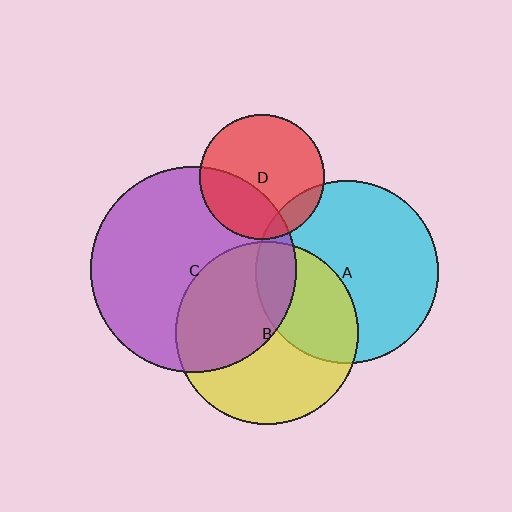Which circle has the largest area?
Circle C (purple).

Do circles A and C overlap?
Yes.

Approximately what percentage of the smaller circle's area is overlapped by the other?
Approximately 15%.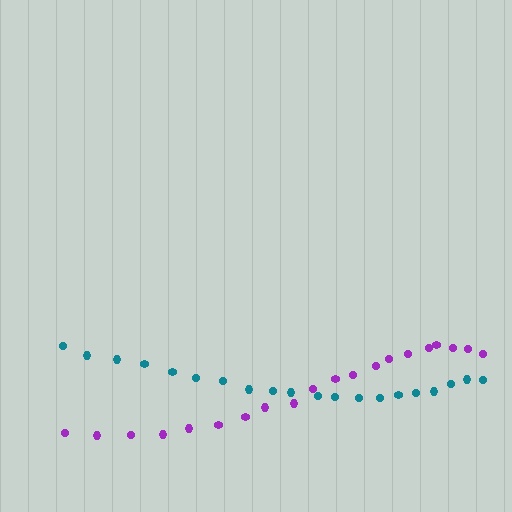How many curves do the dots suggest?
There are 2 distinct paths.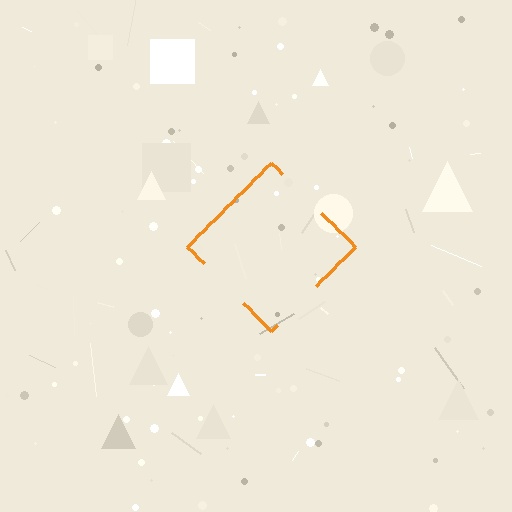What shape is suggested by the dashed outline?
The dashed outline suggests a diamond.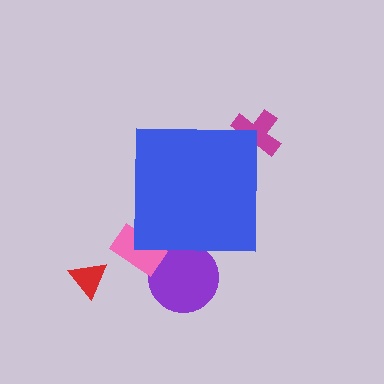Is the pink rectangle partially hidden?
Yes, the pink rectangle is partially hidden behind the blue square.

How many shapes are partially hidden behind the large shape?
3 shapes are partially hidden.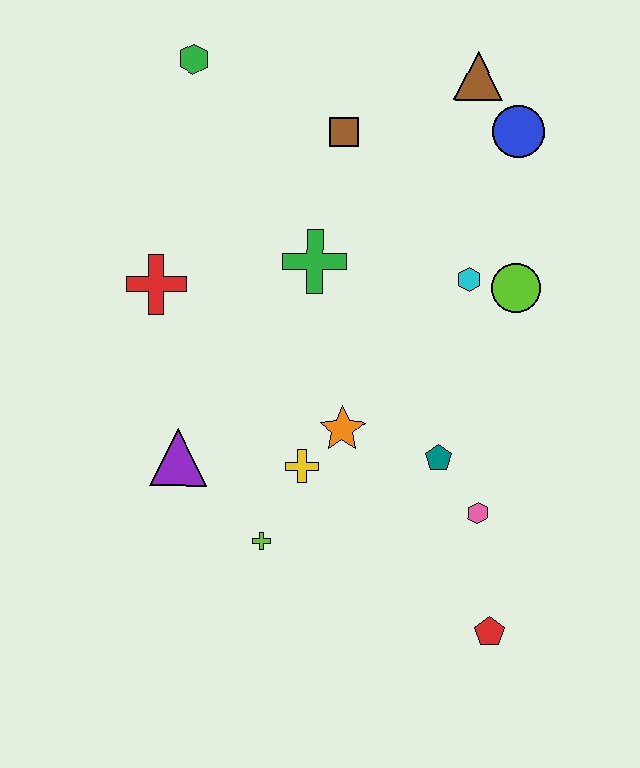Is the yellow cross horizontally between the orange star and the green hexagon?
Yes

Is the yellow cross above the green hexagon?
No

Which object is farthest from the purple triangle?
The brown triangle is farthest from the purple triangle.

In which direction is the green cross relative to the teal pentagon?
The green cross is above the teal pentagon.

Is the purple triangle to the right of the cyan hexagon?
No